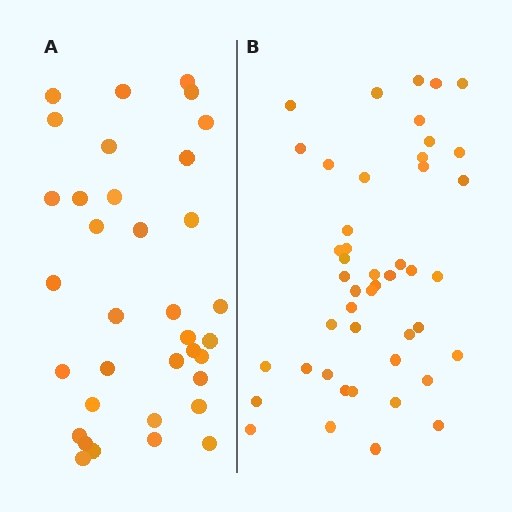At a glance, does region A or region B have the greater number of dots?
Region B (the right region) has more dots.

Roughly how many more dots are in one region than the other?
Region B has roughly 12 or so more dots than region A.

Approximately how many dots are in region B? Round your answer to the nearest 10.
About 50 dots. (The exact count is 46, which rounds to 50.)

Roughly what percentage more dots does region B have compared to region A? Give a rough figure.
About 30% more.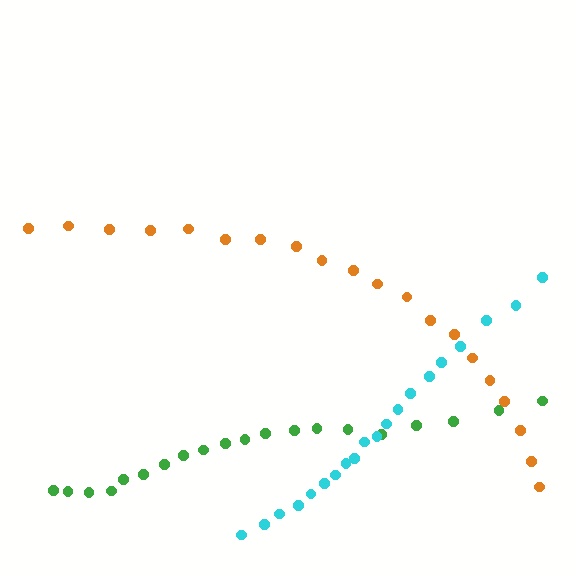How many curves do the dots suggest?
There are 3 distinct paths.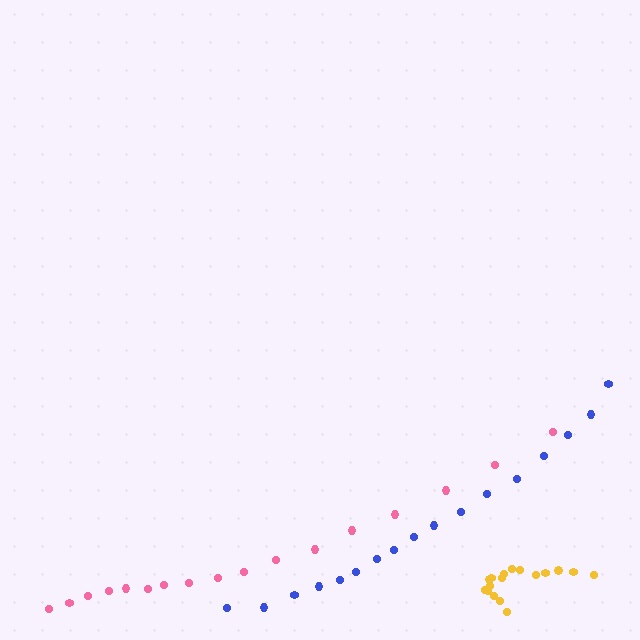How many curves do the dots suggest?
There are 3 distinct paths.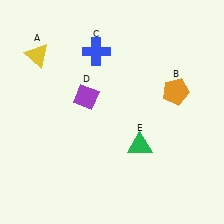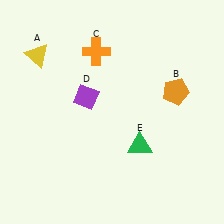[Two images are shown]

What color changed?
The cross (C) changed from blue in Image 1 to orange in Image 2.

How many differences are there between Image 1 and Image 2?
There is 1 difference between the two images.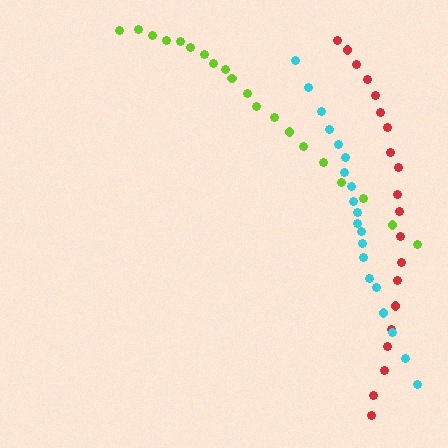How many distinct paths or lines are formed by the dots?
There are 3 distinct paths.